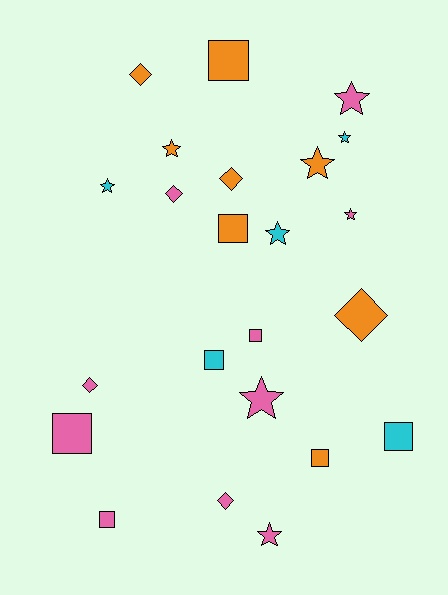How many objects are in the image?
There are 23 objects.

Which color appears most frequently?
Pink, with 10 objects.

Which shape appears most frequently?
Star, with 9 objects.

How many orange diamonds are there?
There are 3 orange diamonds.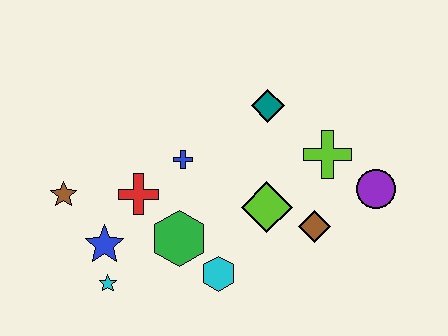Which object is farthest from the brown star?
The purple circle is farthest from the brown star.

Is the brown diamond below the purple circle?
Yes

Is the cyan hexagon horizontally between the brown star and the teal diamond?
Yes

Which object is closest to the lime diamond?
The brown diamond is closest to the lime diamond.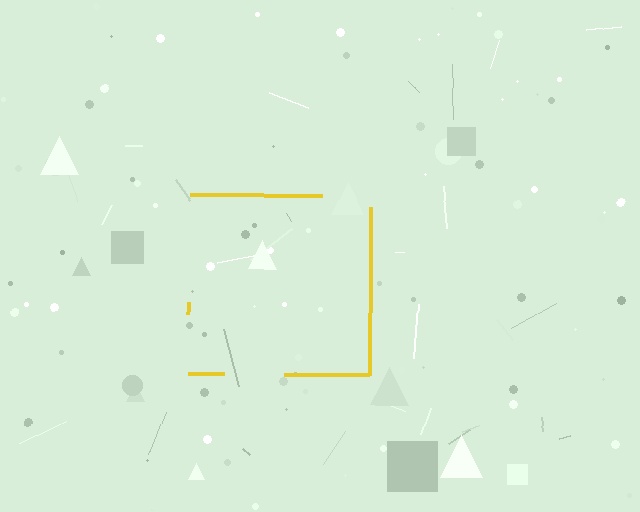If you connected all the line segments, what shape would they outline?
They would outline a square.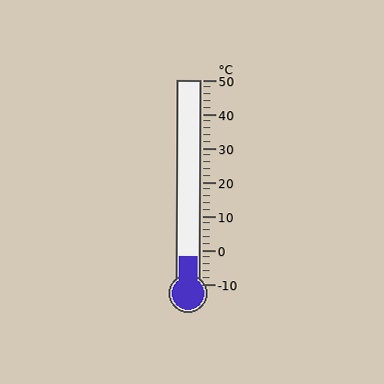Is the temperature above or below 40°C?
The temperature is below 40°C.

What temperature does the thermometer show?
The thermometer shows approximately -2°C.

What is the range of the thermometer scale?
The thermometer scale ranges from -10°C to 50°C.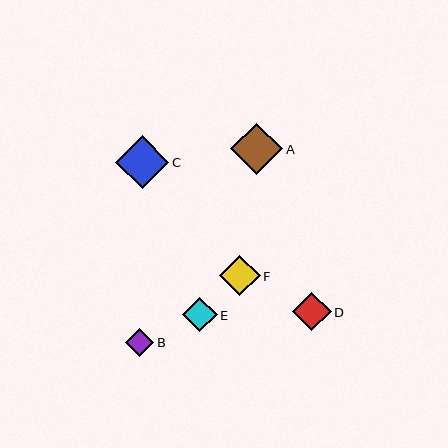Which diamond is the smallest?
Diamond B is the smallest with a size of approximately 29 pixels.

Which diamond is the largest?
Diamond C is the largest with a size of approximately 53 pixels.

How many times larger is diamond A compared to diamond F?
Diamond A is approximately 1.3 times the size of diamond F.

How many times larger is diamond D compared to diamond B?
Diamond D is approximately 1.3 times the size of diamond B.